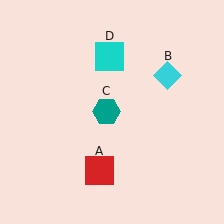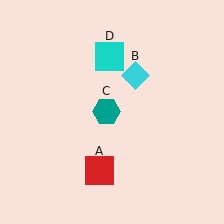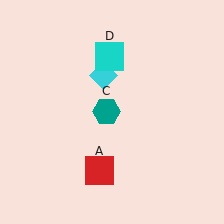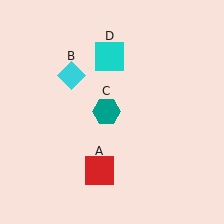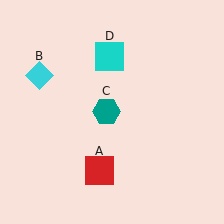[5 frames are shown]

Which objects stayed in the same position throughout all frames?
Red square (object A) and teal hexagon (object C) and cyan square (object D) remained stationary.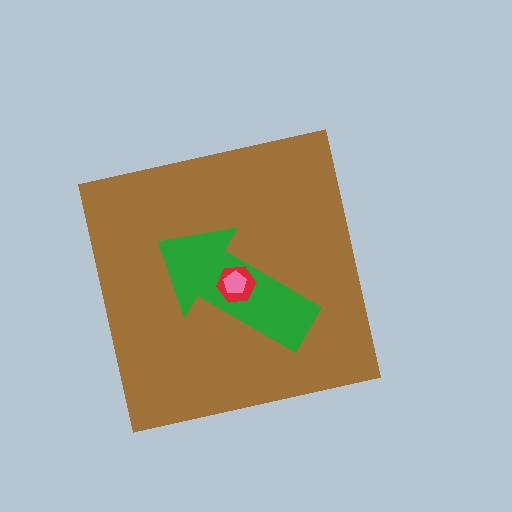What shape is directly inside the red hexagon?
The pink pentagon.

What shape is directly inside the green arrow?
The red hexagon.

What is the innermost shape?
The pink pentagon.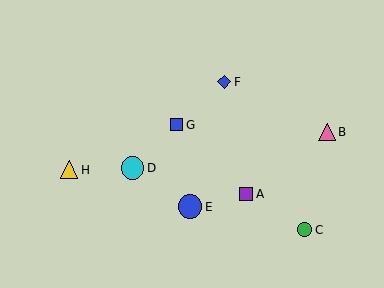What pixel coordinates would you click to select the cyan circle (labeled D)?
Click at (133, 168) to select the cyan circle D.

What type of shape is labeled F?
Shape F is a blue diamond.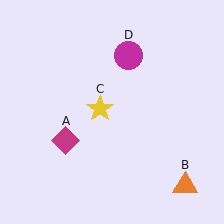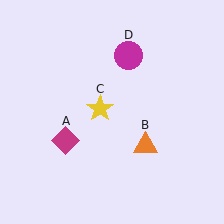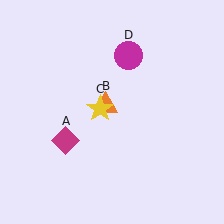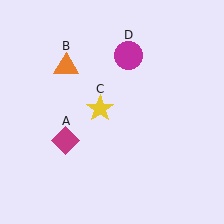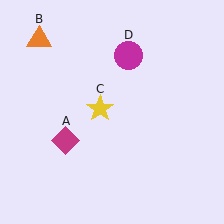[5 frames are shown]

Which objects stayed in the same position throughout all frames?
Magenta diamond (object A) and yellow star (object C) and magenta circle (object D) remained stationary.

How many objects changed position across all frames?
1 object changed position: orange triangle (object B).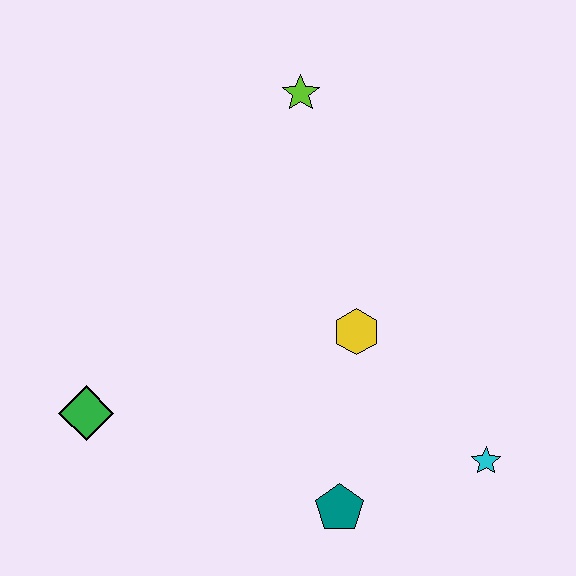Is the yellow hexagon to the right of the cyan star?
No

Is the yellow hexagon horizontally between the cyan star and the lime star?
Yes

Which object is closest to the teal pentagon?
The cyan star is closest to the teal pentagon.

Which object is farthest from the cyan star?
The lime star is farthest from the cyan star.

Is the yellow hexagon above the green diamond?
Yes